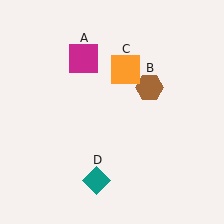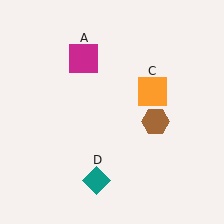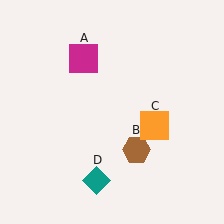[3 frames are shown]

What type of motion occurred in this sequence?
The brown hexagon (object B), orange square (object C) rotated clockwise around the center of the scene.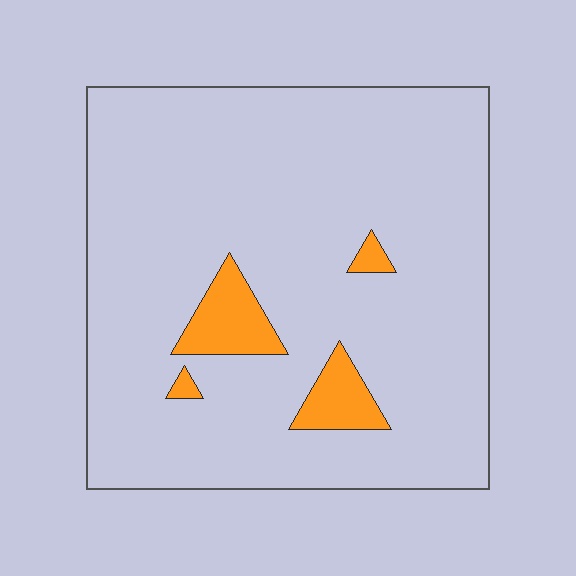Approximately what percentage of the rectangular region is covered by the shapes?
Approximately 10%.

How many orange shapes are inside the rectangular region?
4.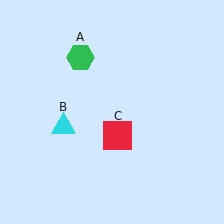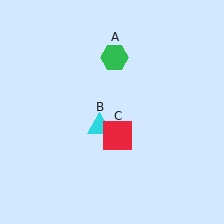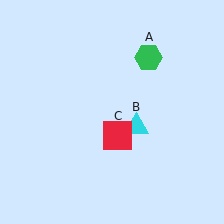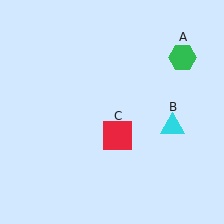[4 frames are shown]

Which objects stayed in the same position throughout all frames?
Red square (object C) remained stationary.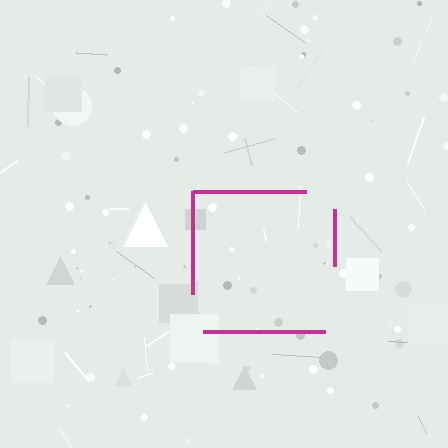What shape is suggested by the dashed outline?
The dashed outline suggests a square.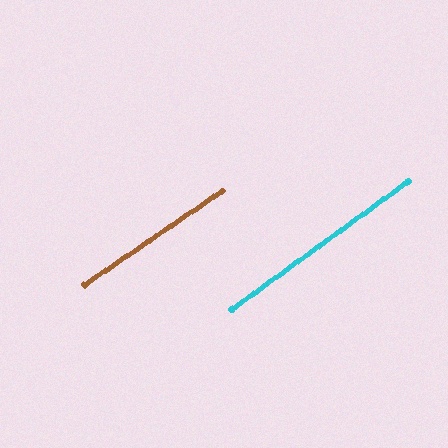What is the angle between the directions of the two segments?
Approximately 2 degrees.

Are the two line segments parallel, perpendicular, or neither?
Parallel — their directions differ by only 1.8°.